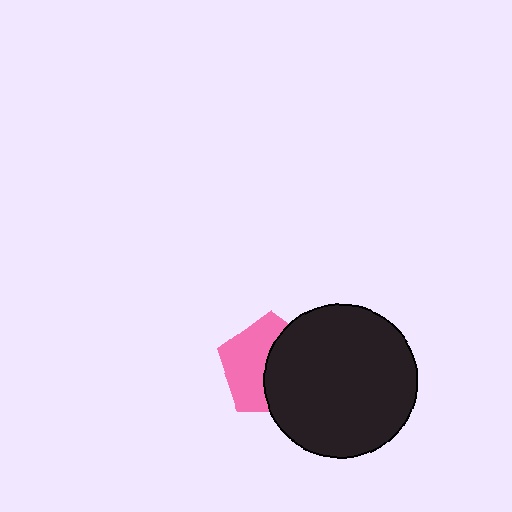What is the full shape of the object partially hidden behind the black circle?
The partially hidden object is a pink pentagon.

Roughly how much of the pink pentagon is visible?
About half of it is visible (roughly 50%).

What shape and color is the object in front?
The object in front is a black circle.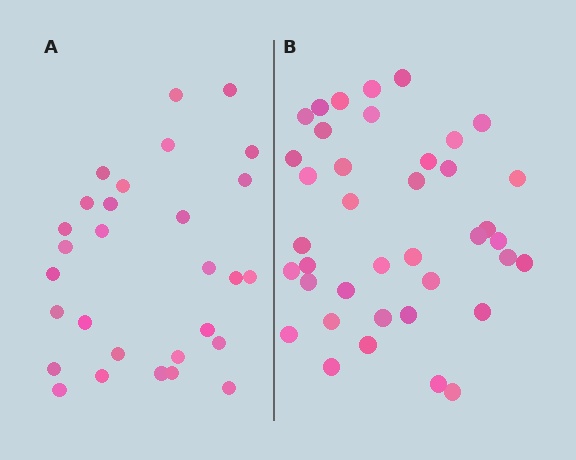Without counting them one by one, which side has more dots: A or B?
Region B (the right region) has more dots.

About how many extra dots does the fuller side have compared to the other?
Region B has roughly 10 or so more dots than region A.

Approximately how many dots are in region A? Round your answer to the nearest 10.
About 30 dots. (The exact count is 29, which rounds to 30.)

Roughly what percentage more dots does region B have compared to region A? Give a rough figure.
About 35% more.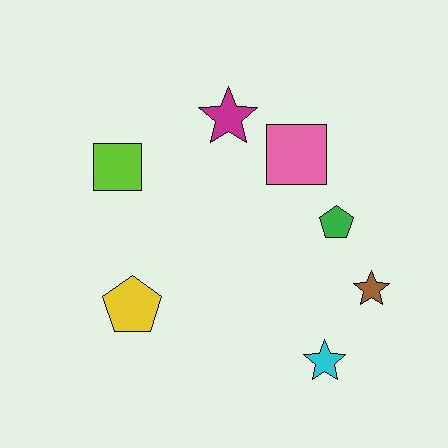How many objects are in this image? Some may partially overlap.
There are 7 objects.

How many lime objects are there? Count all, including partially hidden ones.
There is 1 lime object.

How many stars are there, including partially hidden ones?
There are 3 stars.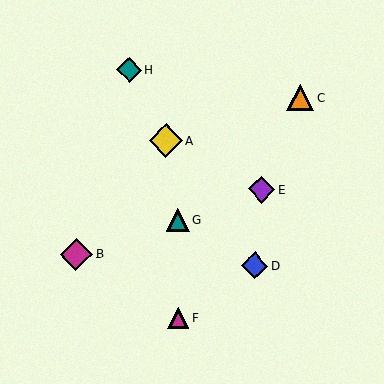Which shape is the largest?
The yellow diamond (labeled A) is the largest.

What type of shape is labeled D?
Shape D is a blue diamond.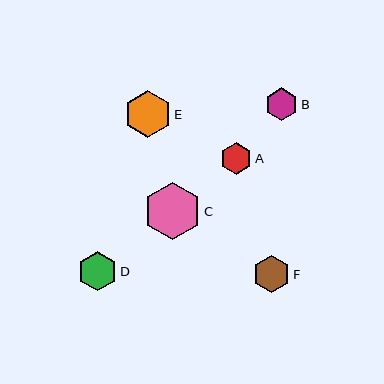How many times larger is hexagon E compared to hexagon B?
Hexagon E is approximately 1.4 times the size of hexagon B.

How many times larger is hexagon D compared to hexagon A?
Hexagon D is approximately 1.2 times the size of hexagon A.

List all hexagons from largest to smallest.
From largest to smallest: C, E, D, F, B, A.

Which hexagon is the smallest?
Hexagon A is the smallest with a size of approximately 32 pixels.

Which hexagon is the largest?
Hexagon C is the largest with a size of approximately 57 pixels.